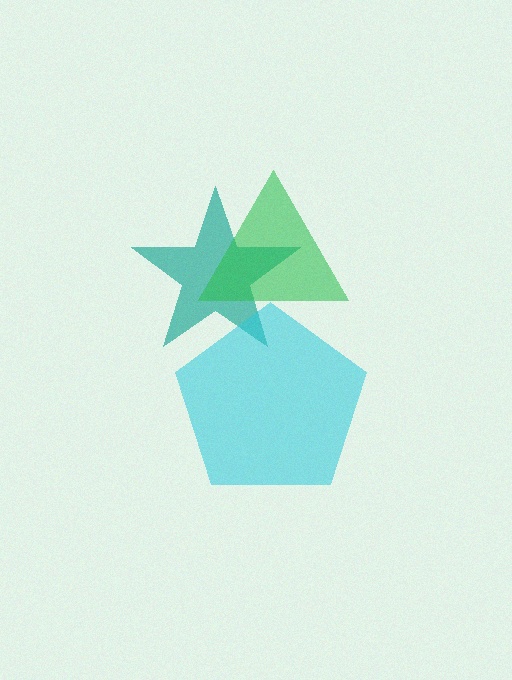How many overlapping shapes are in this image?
There are 3 overlapping shapes in the image.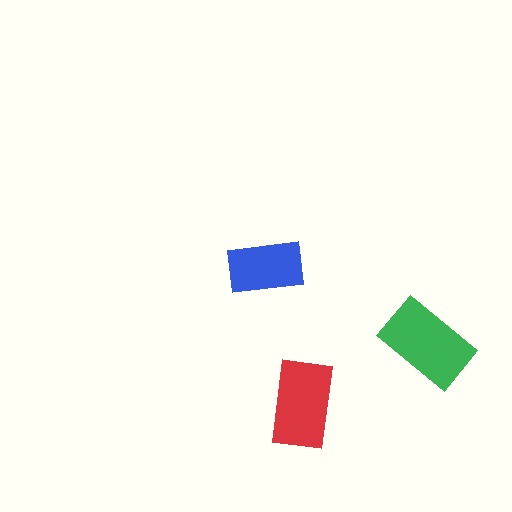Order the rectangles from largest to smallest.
the green one, the red one, the blue one.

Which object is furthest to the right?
The green rectangle is rightmost.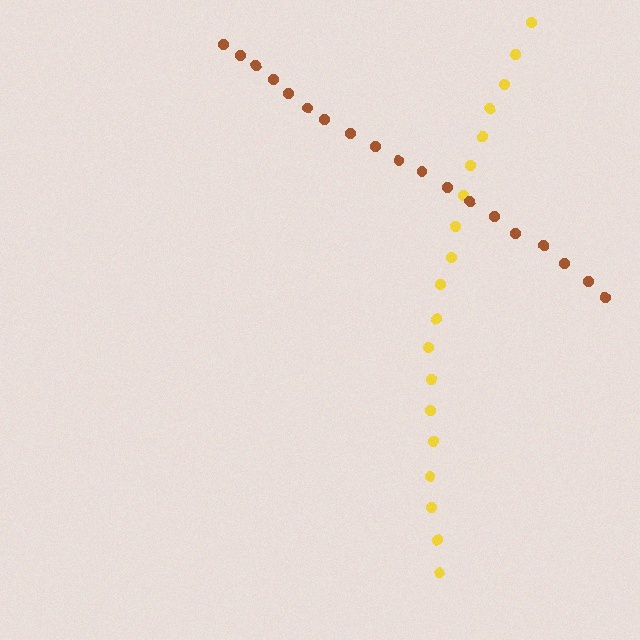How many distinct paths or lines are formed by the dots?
There are 2 distinct paths.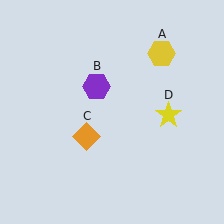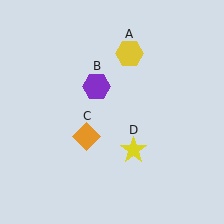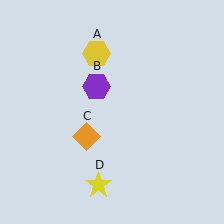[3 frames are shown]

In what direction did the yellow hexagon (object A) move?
The yellow hexagon (object A) moved left.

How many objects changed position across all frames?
2 objects changed position: yellow hexagon (object A), yellow star (object D).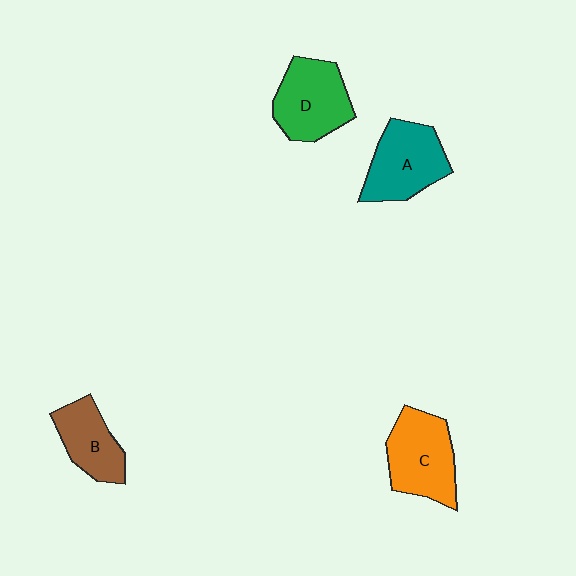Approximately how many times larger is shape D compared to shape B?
Approximately 1.3 times.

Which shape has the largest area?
Shape C (orange).